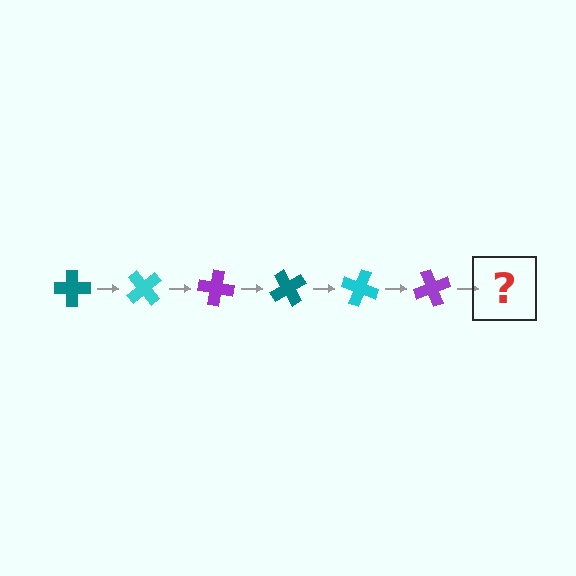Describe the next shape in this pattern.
It should be a teal cross, rotated 300 degrees from the start.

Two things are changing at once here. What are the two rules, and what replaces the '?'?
The two rules are that it rotates 50 degrees each step and the color cycles through teal, cyan, and purple. The '?' should be a teal cross, rotated 300 degrees from the start.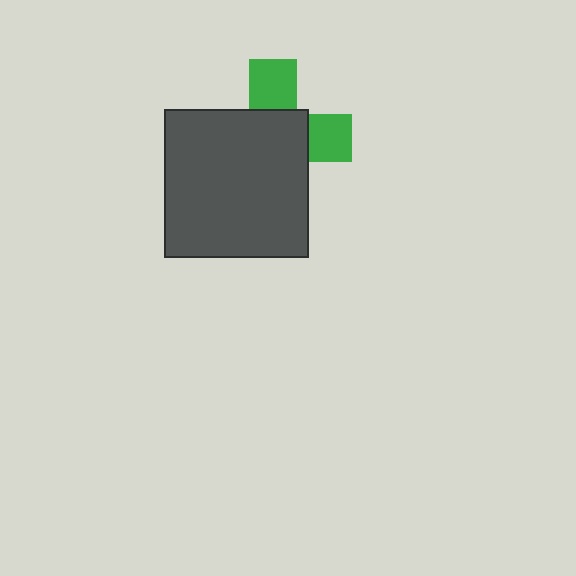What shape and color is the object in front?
The object in front is a dark gray rectangle.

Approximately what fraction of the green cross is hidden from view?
Roughly 66% of the green cross is hidden behind the dark gray rectangle.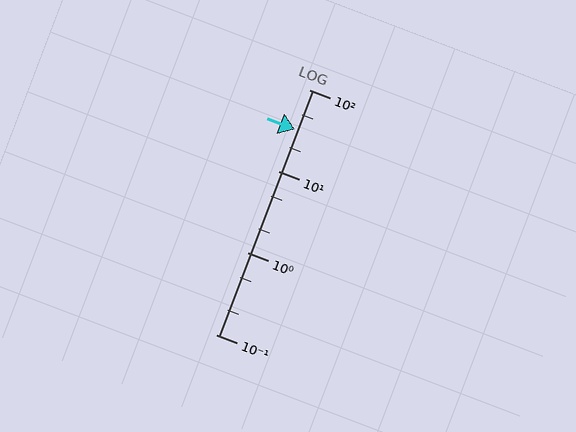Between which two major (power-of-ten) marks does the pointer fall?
The pointer is between 10 and 100.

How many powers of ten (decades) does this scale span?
The scale spans 3 decades, from 0.1 to 100.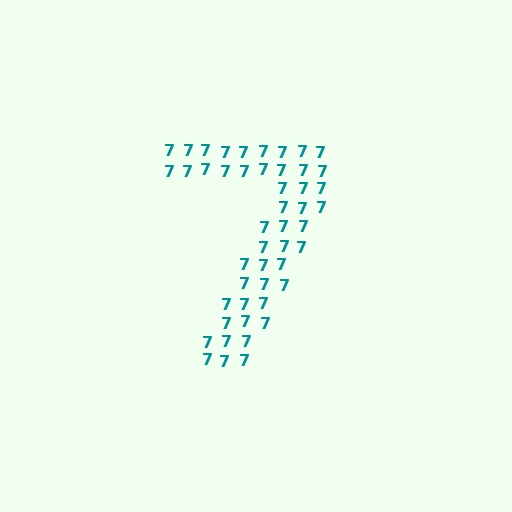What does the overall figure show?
The overall figure shows the digit 7.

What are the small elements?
The small elements are digit 7's.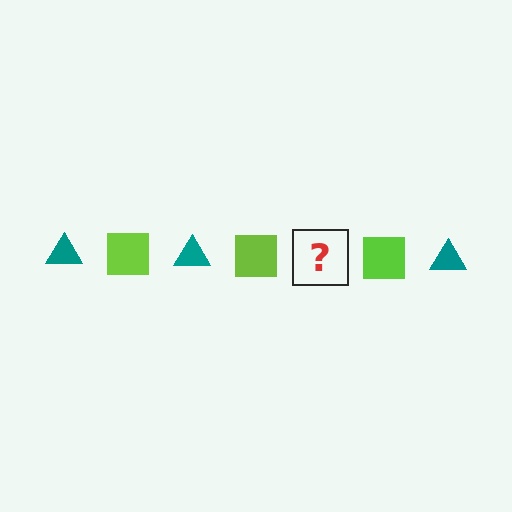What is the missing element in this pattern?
The missing element is a teal triangle.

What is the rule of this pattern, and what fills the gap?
The rule is that the pattern alternates between teal triangle and lime square. The gap should be filled with a teal triangle.